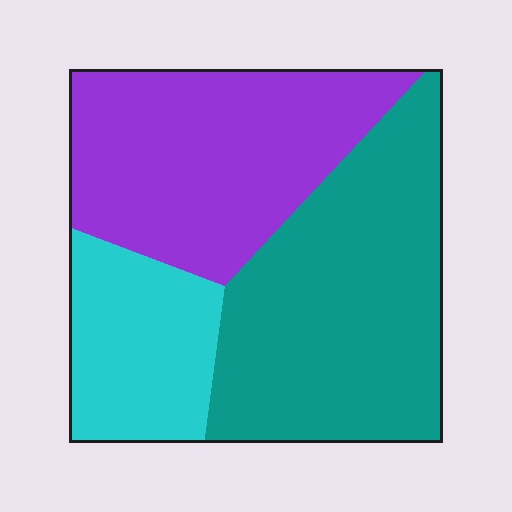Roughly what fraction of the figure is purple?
Purple covers roughly 35% of the figure.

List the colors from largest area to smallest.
From largest to smallest: teal, purple, cyan.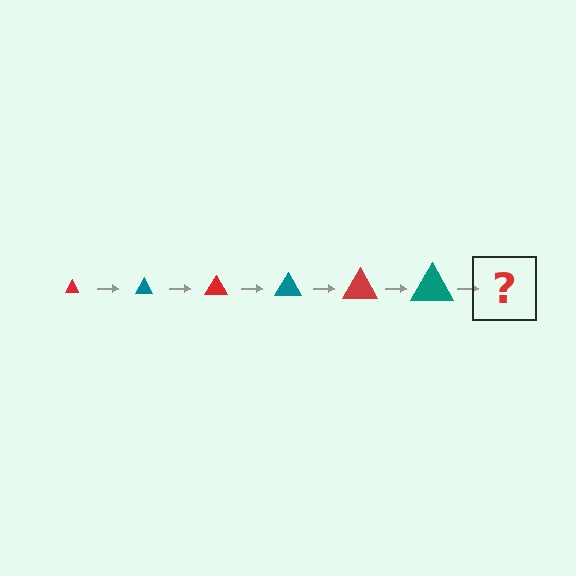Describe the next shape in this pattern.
It should be a red triangle, larger than the previous one.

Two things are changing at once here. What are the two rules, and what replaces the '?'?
The two rules are that the triangle grows larger each step and the color cycles through red and teal. The '?' should be a red triangle, larger than the previous one.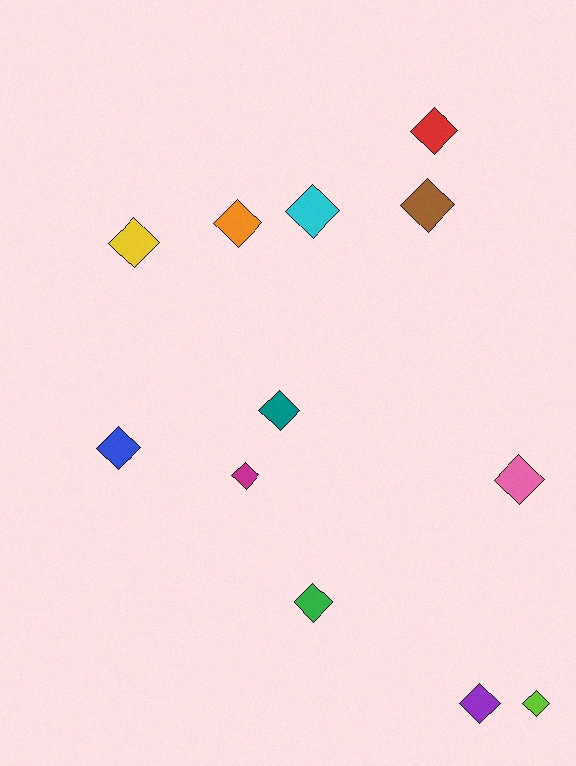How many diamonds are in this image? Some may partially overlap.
There are 12 diamonds.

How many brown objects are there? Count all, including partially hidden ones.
There is 1 brown object.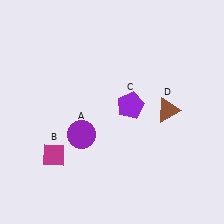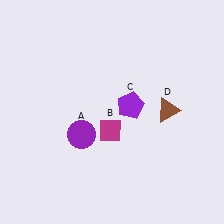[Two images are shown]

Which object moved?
The magenta diamond (B) moved right.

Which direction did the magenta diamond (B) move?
The magenta diamond (B) moved right.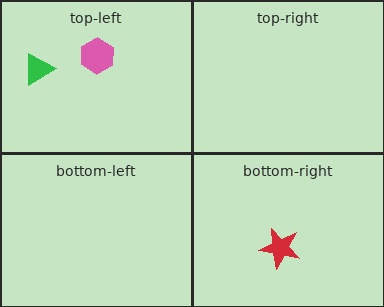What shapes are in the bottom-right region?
The red star.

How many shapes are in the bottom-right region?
1.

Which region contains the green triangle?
The top-left region.